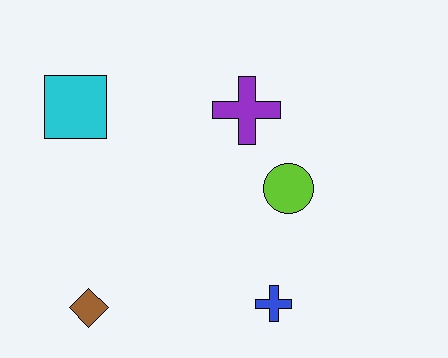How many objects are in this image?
There are 5 objects.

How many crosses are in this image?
There are 2 crosses.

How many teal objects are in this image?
There are no teal objects.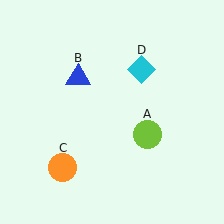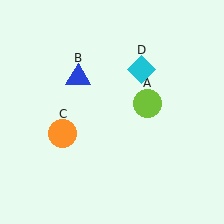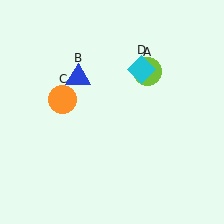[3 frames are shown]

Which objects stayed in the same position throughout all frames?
Blue triangle (object B) and cyan diamond (object D) remained stationary.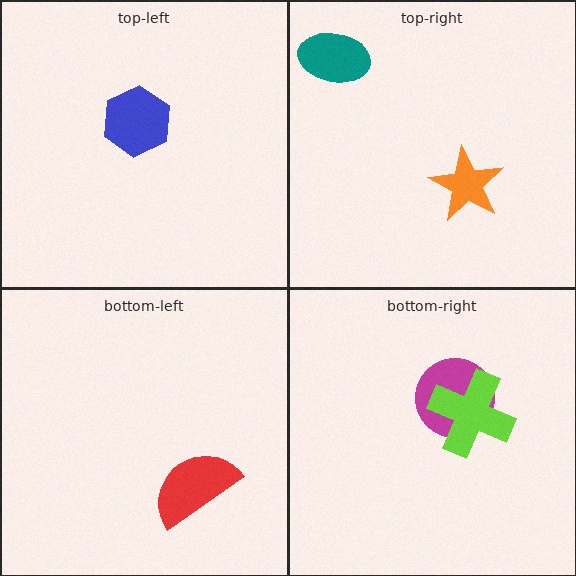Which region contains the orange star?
The top-right region.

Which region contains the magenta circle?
The bottom-right region.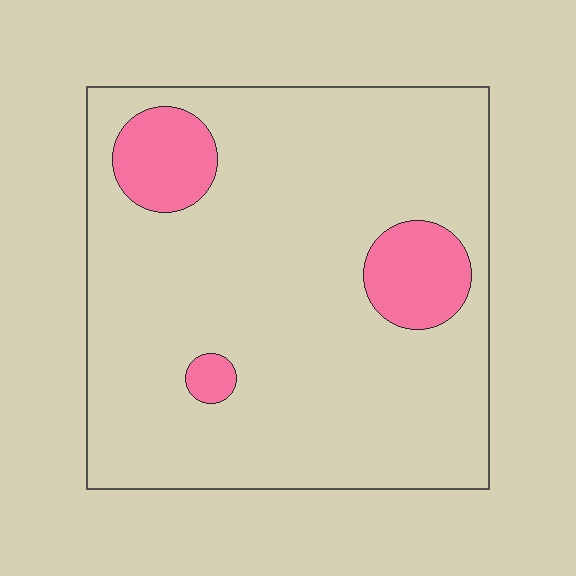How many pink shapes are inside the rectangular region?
3.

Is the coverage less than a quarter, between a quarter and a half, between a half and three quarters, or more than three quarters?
Less than a quarter.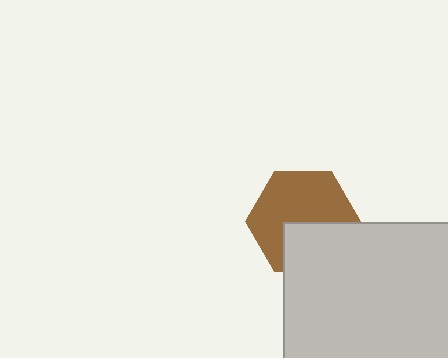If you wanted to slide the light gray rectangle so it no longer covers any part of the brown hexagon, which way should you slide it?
Slide it down — that is the most direct way to separate the two shapes.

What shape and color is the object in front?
The object in front is a light gray rectangle.